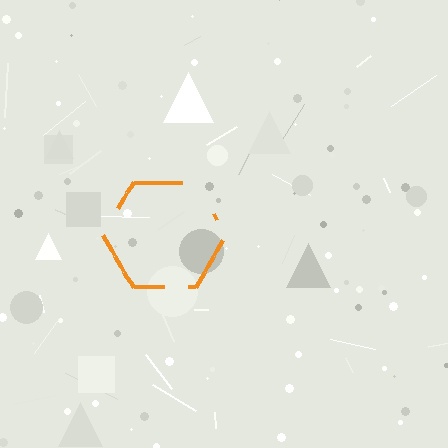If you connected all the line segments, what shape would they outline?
They would outline a hexagon.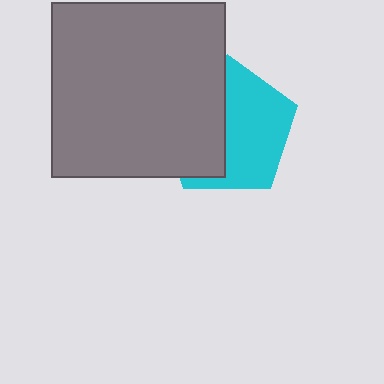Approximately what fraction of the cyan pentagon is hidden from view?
Roughly 44% of the cyan pentagon is hidden behind the gray square.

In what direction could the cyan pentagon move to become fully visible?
The cyan pentagon could move right. That would shift it out from behind the gray square entirely.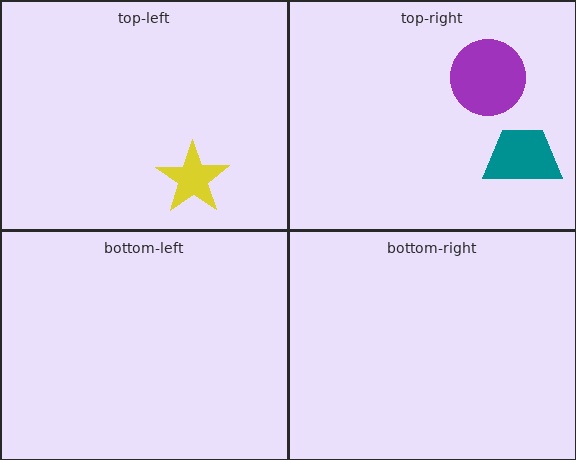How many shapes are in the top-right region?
2.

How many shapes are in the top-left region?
1.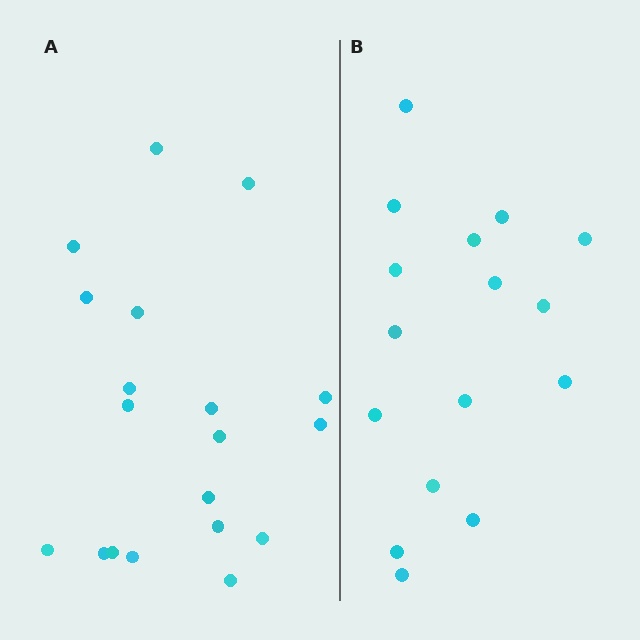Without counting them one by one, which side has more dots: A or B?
Region A (the left region) has more dots.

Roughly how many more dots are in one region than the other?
Region A has just a few more — roughly 2 or 3 more dots than region B.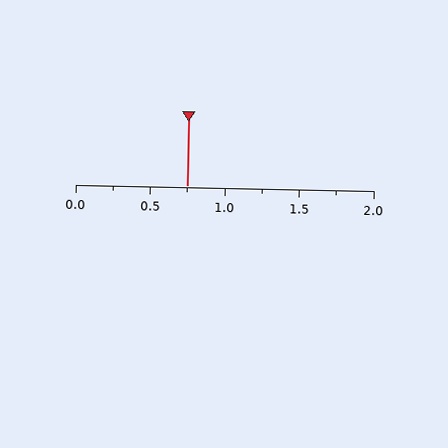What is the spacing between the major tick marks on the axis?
The major ticks are spaced 0.5 apart.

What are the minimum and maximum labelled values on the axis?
The axis runs from 0.0 to 2.0.